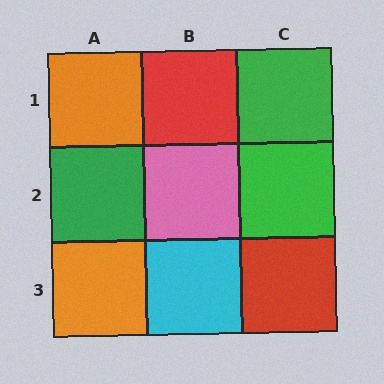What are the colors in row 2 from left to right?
Green, pink, green.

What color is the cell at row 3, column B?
Cyan.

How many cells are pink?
1 cell is pink.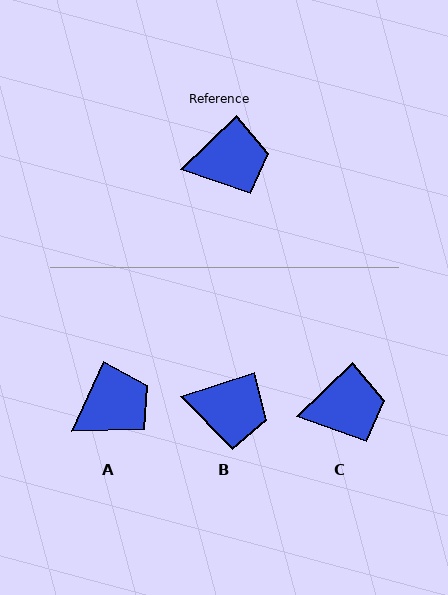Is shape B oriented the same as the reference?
No, it is off by about 26 degrees.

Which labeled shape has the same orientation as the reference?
C.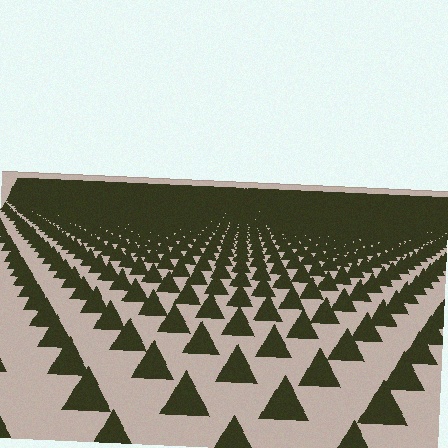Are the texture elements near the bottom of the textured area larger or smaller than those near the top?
Larger. Near the bottom, elements are closer to the viewer and appear at a bigger on-screen size.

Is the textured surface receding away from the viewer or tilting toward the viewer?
The surface is receding away from the viewer. Texture elements get smaller and denser toward the top.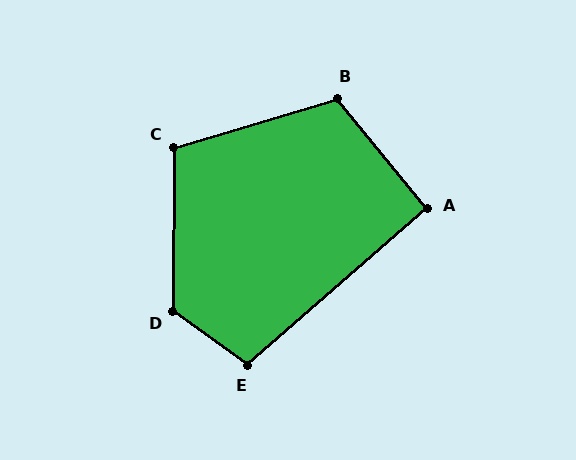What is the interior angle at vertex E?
Approximately 103 degrees (obtuse).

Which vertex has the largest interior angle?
D, at approximately 125 degrees.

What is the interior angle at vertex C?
Approximately 107 degrees (obtuse).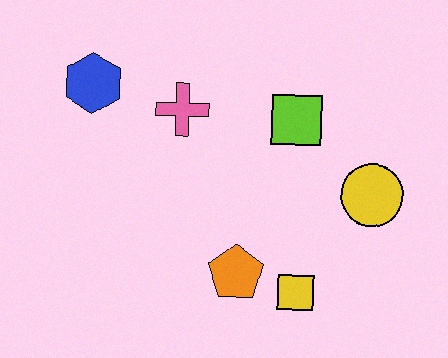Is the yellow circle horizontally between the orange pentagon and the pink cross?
No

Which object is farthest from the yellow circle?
The blue hexagon is farthest from the yellow circle.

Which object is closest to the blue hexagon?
The pink cross is closest to the blue hexagon.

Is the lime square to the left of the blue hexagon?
No